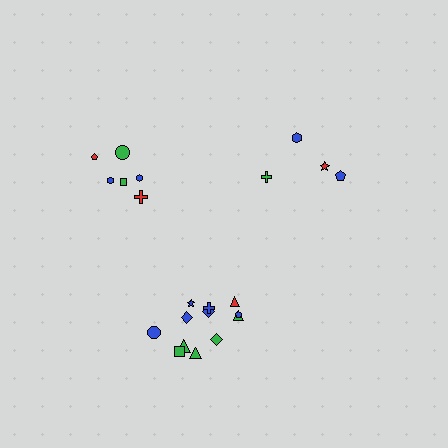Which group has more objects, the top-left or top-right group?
The top-left group.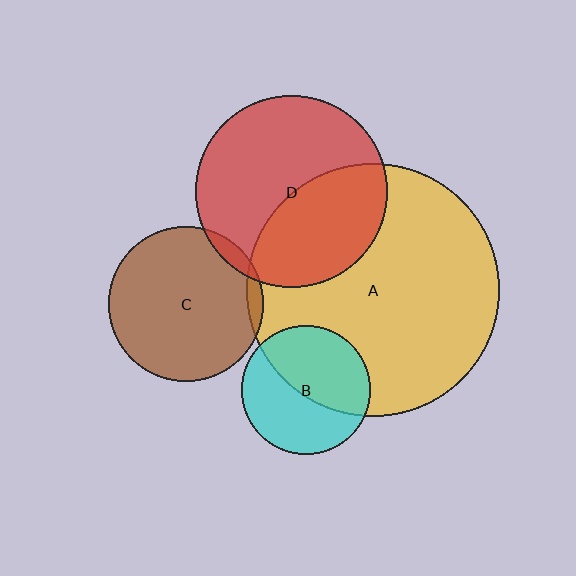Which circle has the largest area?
Circle A (yellow).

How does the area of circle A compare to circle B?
Approximately 3.8 times.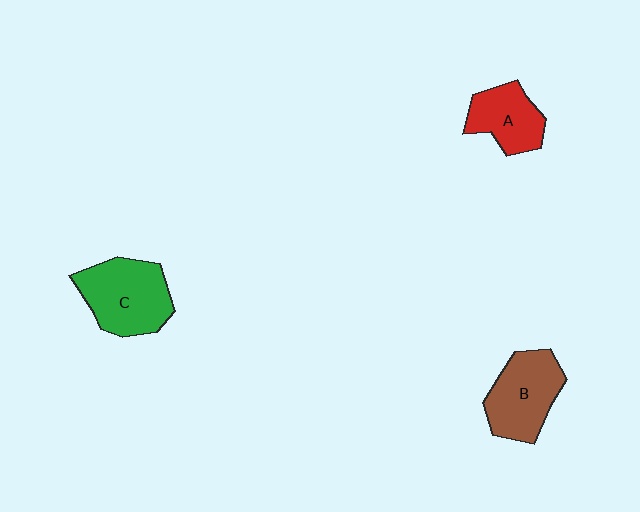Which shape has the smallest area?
Shape A (red).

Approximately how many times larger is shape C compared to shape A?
Approximately 1.5 times.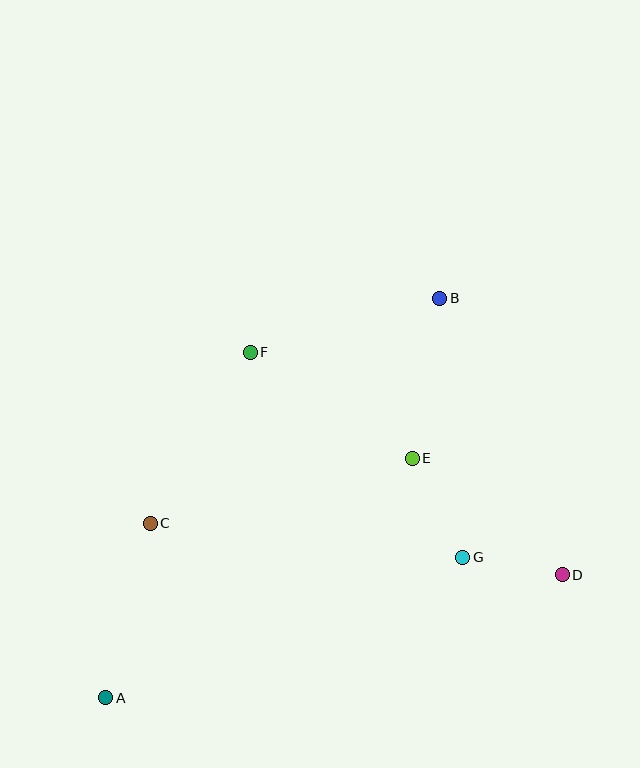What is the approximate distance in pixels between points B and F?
The distance between B and F is approximately 197 pixels.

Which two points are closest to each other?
Points D and G are closest to each other.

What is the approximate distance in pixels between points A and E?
The distance between A and E is approximately 389 pixels.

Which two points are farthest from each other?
Points A and B are farthest from each other.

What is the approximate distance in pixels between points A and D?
The distance between A and D is approximately 473 pixels.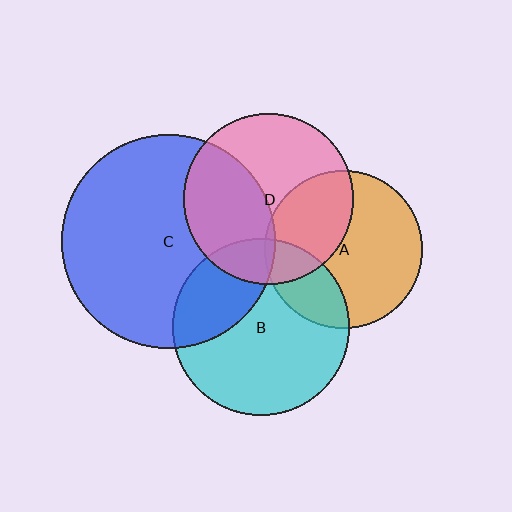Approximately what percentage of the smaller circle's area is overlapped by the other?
Approximately 5%.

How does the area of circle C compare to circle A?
Approximately 1.8 times.